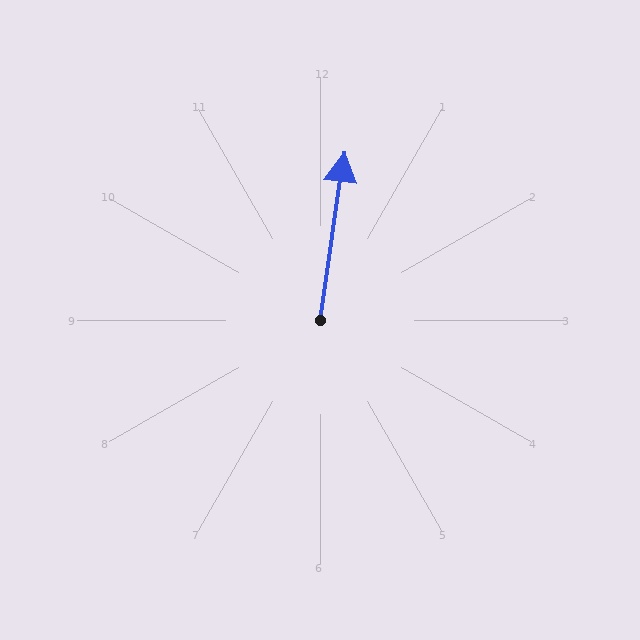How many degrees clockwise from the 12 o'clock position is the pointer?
Approximately 8 degrees.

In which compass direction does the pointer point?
North.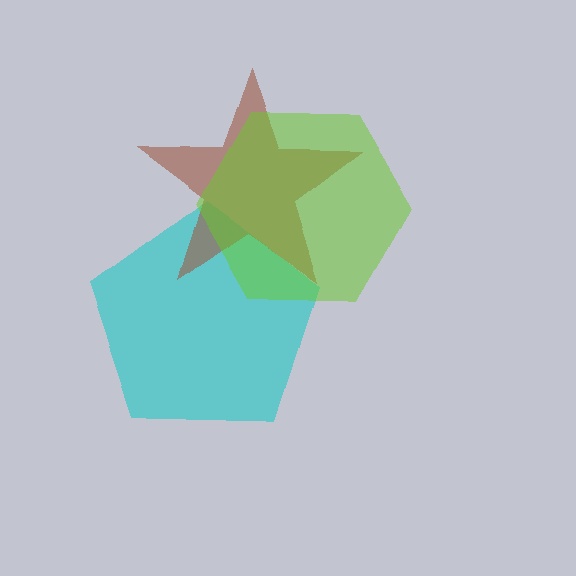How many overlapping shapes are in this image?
There are 3 overlapping shapes in the image.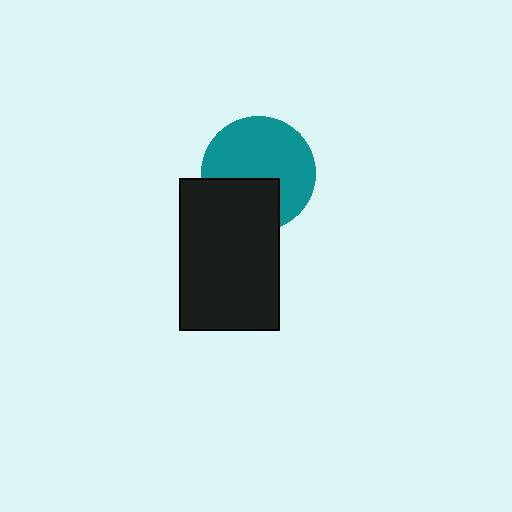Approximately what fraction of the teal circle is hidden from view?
Roughly 33% of the teal circle is hidden behind the black rectangle.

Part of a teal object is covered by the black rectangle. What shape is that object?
It is a circle.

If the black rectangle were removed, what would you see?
You would see the complete teal circle.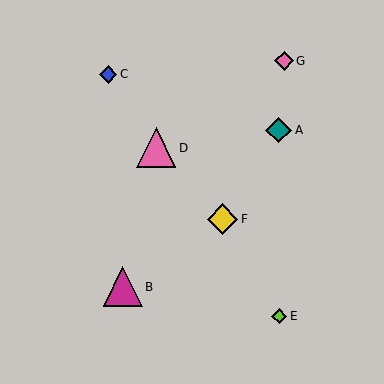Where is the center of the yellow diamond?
The center of the yellow diamond is at (223, 219).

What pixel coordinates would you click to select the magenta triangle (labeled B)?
Click at (123, 287) to select the magenta triangle B.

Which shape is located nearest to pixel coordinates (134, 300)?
The magenta triangle (labeled B) at (123, 287) is nearest to that location.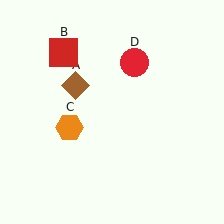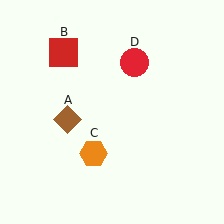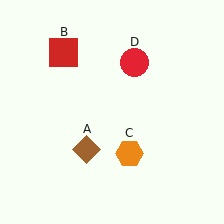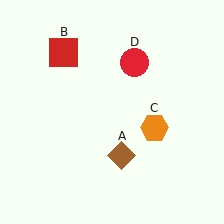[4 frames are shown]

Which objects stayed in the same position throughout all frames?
Red square (object B) and red circle (object D) remained stationary.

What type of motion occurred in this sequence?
The brown diamond (object A), orange hexagon (object C) rotated counterclockwise around the center of the scene.